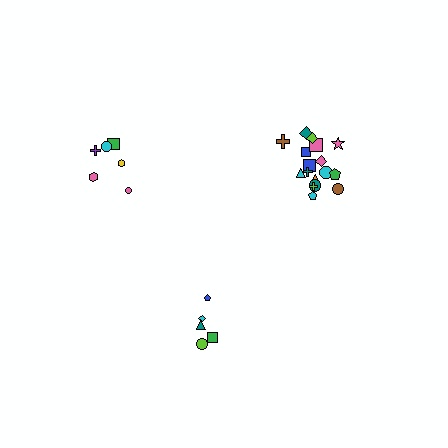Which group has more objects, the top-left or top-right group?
The top-right group.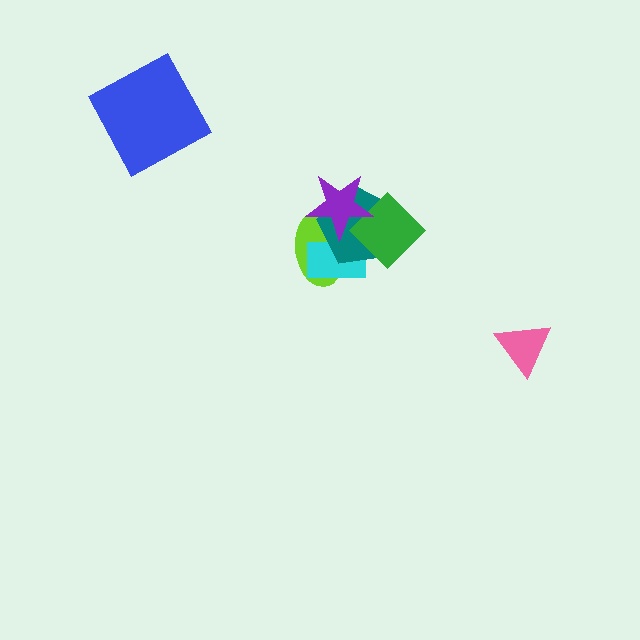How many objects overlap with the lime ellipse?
3 objects overlap with the lime ellipse.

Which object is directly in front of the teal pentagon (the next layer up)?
The green diamond is directly in front of the teal pentagon.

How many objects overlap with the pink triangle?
0 objects overlap with the pink triangle.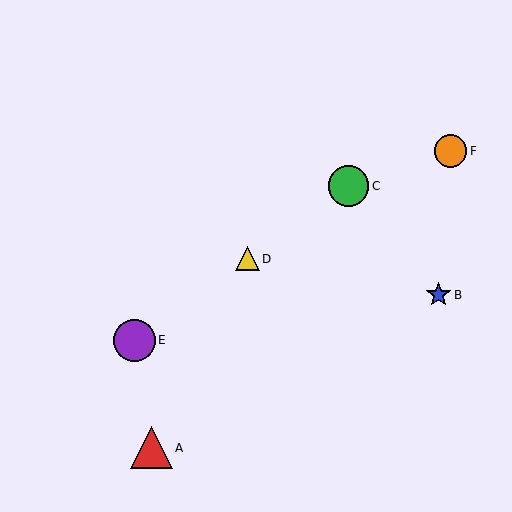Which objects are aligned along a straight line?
Objects C, D, E are aligned along a straight line.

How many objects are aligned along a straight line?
3 objects (C, D, E) are aligned along a straight line.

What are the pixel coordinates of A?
Object A is at (151, 448).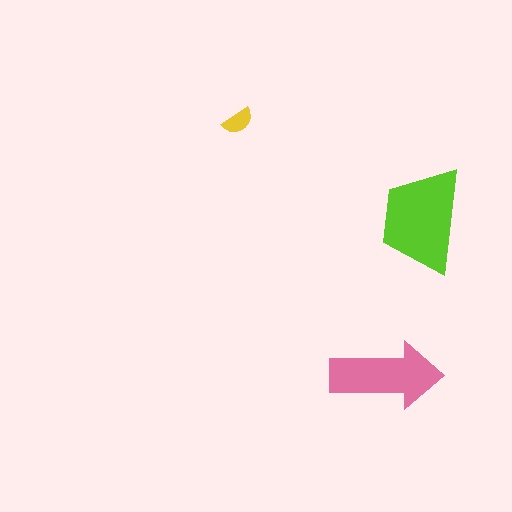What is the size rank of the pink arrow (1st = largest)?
2nd.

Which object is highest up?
The yellow semicircle is topmost.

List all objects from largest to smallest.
The lime trapezoid, the pink arrow, the yellow semicircle.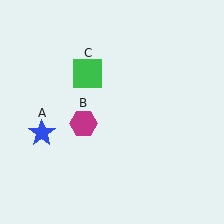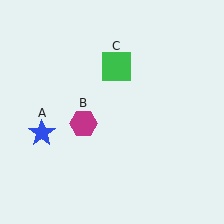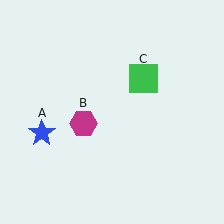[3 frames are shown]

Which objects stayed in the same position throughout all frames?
Blue star (object A) and magenta hexagon (object B) remained stationary.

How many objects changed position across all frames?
1 object changed position: green square (object C).